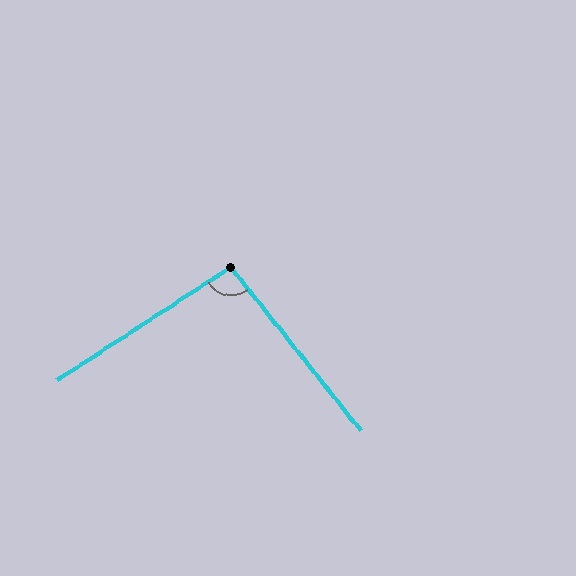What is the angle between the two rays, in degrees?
Approximately 95 degrees.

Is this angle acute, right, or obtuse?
It is obtuse.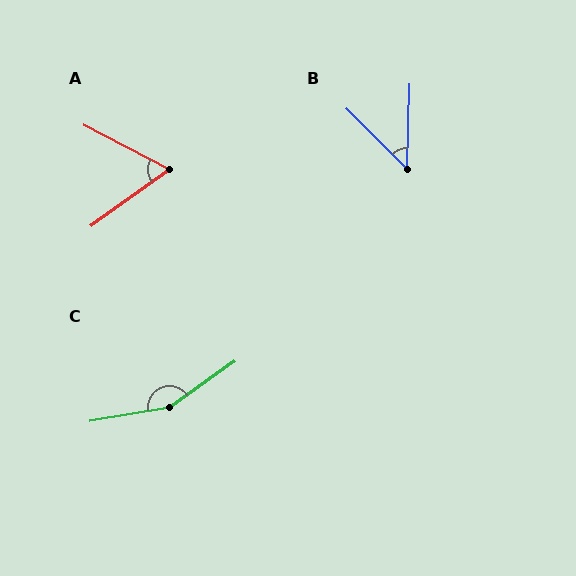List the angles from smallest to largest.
B (46°), A (63°), C (154°).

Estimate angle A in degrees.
Approximately 63 degrees.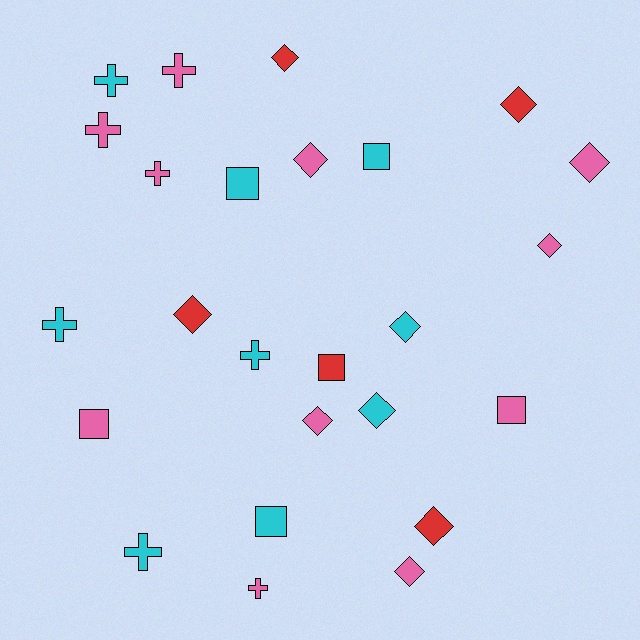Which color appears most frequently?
Pink, with 11 objects.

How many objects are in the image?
There are 25 objects.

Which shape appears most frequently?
Diamond, with 11 objects.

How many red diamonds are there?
There are 4 red diamonds.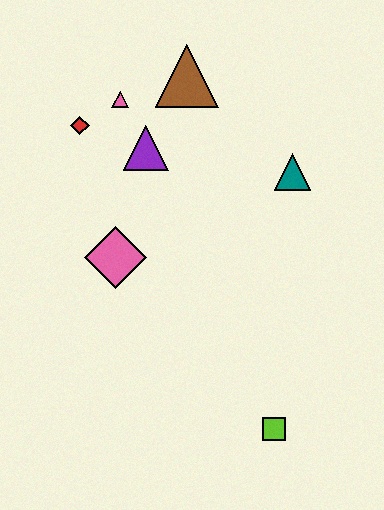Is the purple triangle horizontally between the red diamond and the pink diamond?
No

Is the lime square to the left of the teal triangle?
Yes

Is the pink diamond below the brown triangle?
Yes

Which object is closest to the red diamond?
The pink triangle is closest to the red diamond.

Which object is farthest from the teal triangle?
The lime square is farthest from the teal triangle.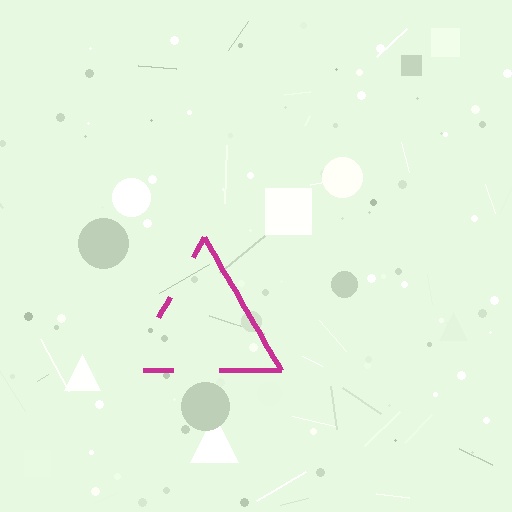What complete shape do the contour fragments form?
The contour fragments form a triangle.